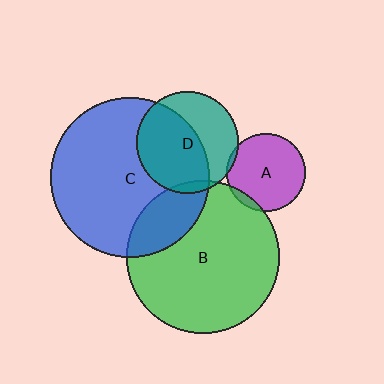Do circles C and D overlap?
Yes.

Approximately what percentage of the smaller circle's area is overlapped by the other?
Approximately 60%.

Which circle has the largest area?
Circle C (blue).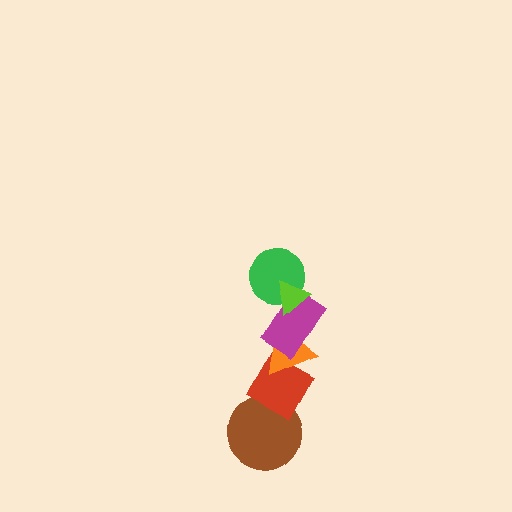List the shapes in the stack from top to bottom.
From top to bottom: the lime triangle, the green circle, the magenta rectangle, the orange triangle, the red diamond, the brown circle.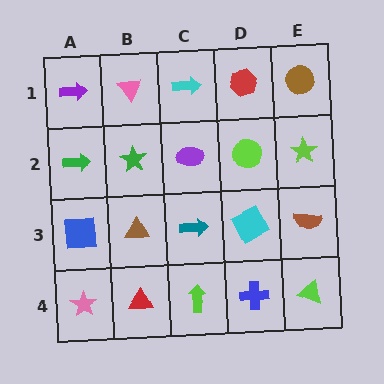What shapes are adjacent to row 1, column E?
A lime star (row 2, column E), a red hexagon (row 1, column D).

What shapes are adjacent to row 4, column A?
A blue square (row 3, column A), a red triangle (row 4, column B).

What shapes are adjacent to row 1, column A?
A green arrow (row 2, column A), a pink triangle (row 1, column B).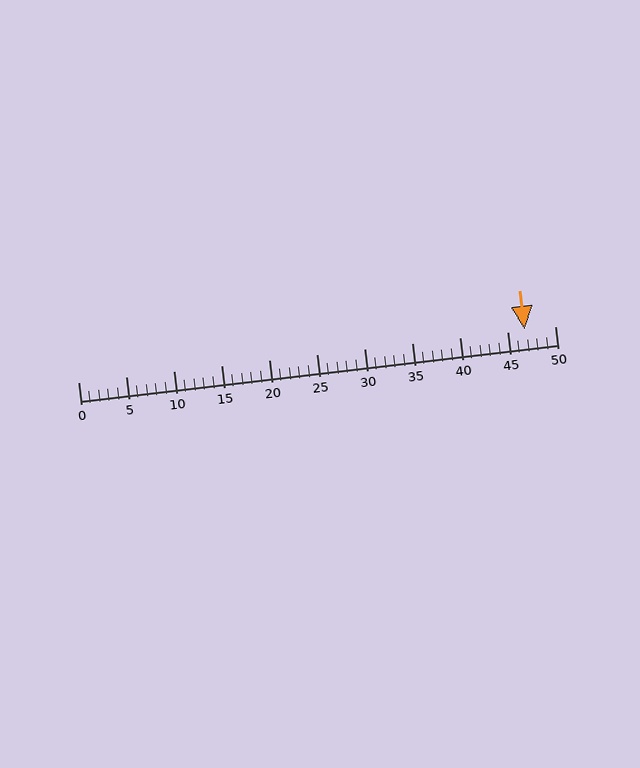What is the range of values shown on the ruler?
The ruler shows values from 0 to 50.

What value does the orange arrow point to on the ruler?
The orange arrow points to approximately 47.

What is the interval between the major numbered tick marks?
The major tick marks are spaced 5 units apart.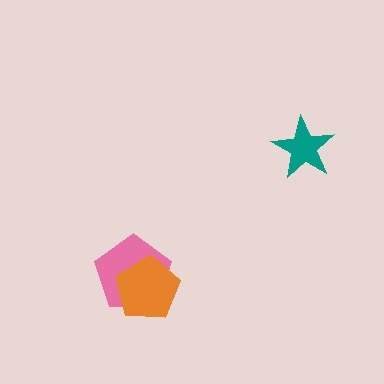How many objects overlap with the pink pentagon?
1 object overlaps with the pink pentagon.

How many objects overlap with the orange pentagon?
1 object overlaps with the orange pentagon.